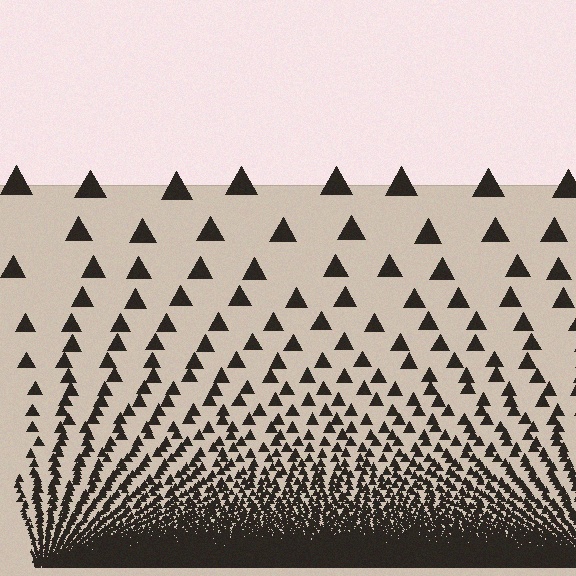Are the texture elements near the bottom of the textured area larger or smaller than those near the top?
Smaller. The gradient is inverted — elements near the bottom are smaller and denser.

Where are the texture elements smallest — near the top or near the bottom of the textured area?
Near the bottom.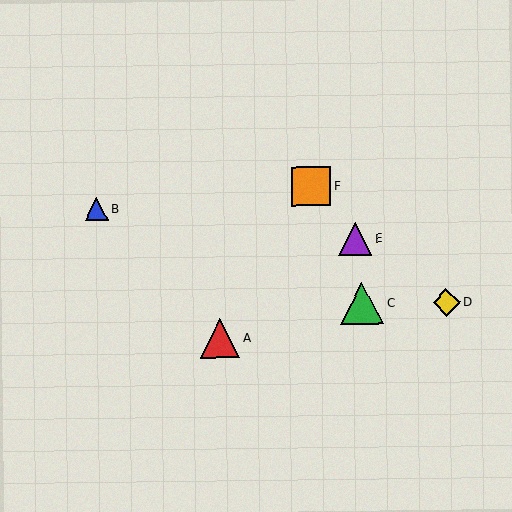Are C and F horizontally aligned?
No, C is at y≈303 and F is at y≈186.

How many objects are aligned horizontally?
2 objects (C, D) are aligned horizontally.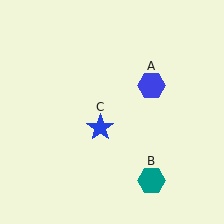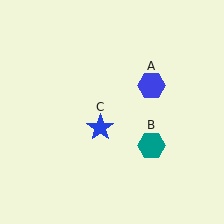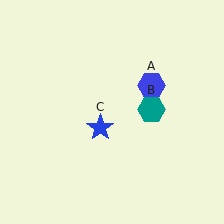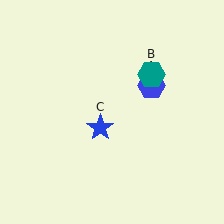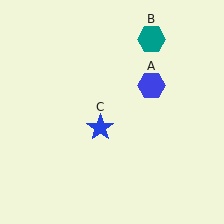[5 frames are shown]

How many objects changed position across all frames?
1 object changed position: teal hexagon (object B).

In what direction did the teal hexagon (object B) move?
The teal hexagon (object B) moved up.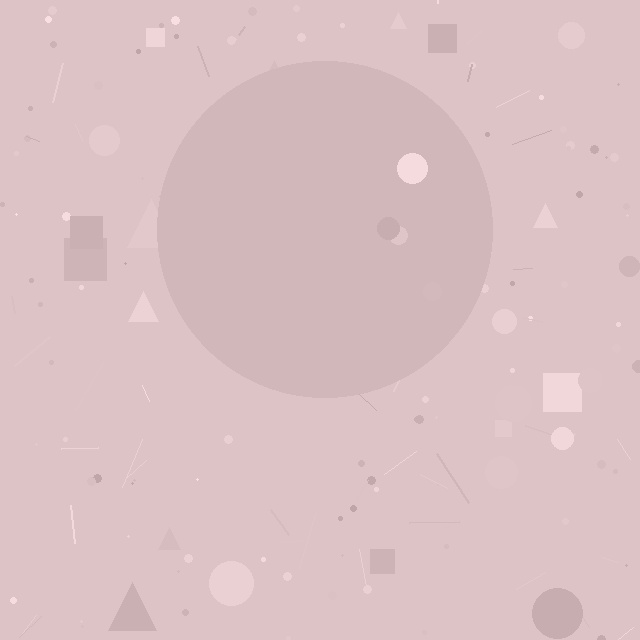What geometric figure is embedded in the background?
A circle is embedded in the background.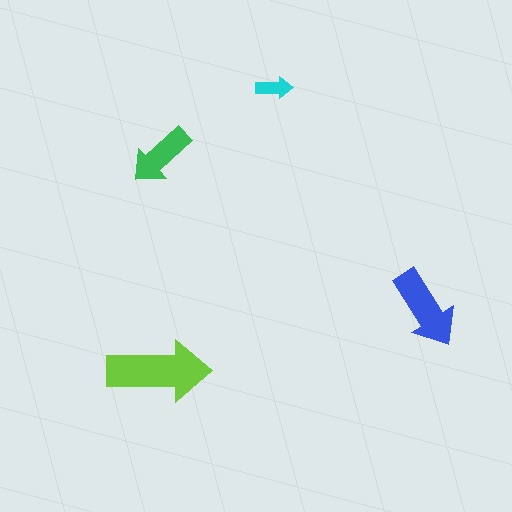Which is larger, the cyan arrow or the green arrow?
The green one.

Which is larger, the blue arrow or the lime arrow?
The lime one.